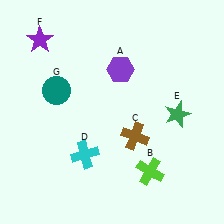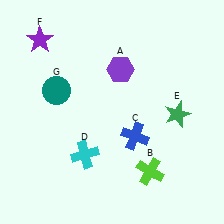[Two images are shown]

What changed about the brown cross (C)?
In Image 1, C is brown. In Image 2, it changed to blue.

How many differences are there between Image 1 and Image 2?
There is 1 difference between the two images.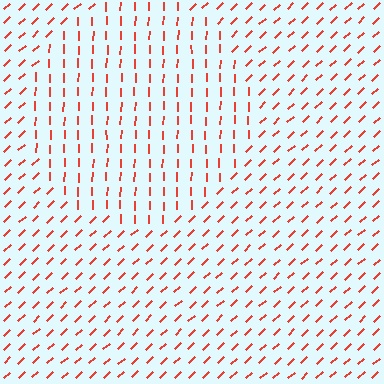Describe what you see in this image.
The image is filled with small red line segments. A circle region in the image has lines oriented differently from the surrounding lines, creating a visible texture boundary.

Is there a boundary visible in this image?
Yes, there is a texture boundary formed by a change in line orientation.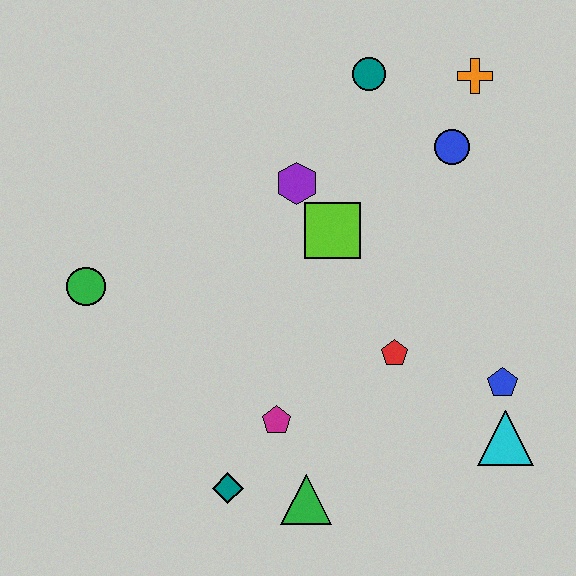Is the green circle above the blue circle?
No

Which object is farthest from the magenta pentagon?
The orange cross is farthest from the magenta pentagon.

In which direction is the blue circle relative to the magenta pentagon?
The blue circle is above the magenta pentagon.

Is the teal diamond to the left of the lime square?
Yes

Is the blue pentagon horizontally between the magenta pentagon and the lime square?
No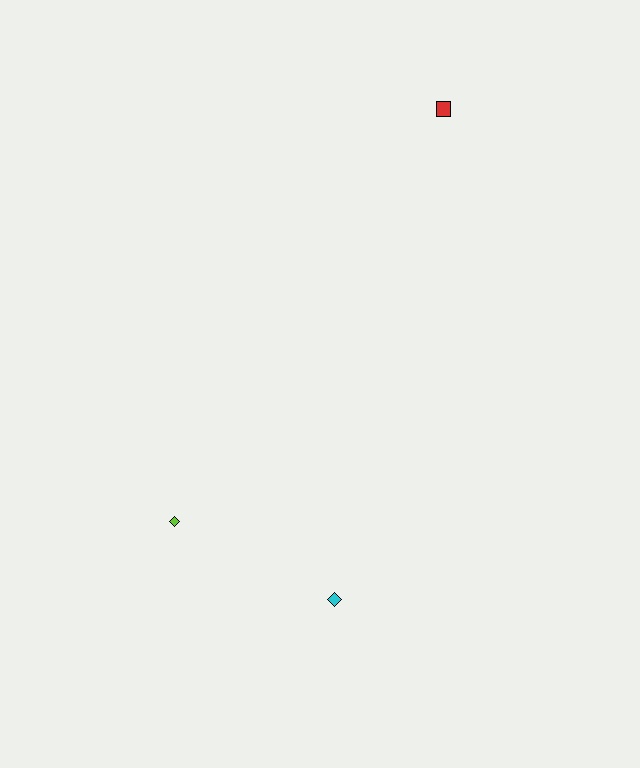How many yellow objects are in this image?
There are no yellow objects.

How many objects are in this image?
There are 3 objects.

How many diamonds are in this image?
There are 2 diamonds.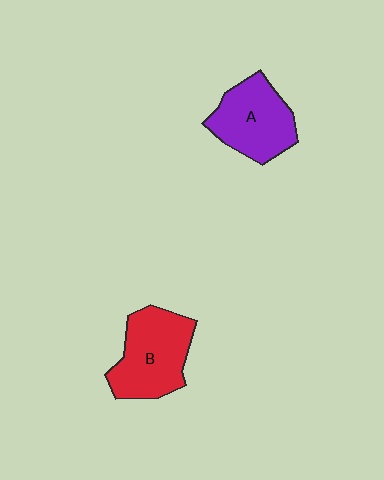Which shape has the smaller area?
Shape A (purple).